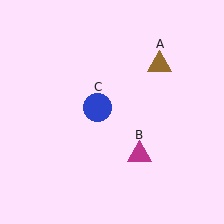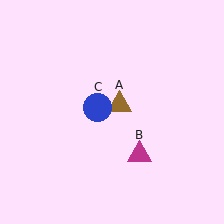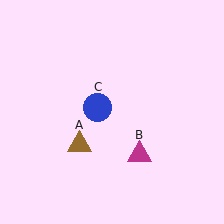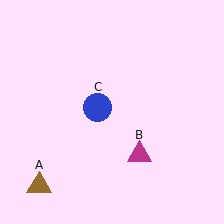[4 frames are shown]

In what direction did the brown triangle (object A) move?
The brown triangle (object A) moved down and to the left.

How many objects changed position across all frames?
1 object changed position: brown triangle (object A).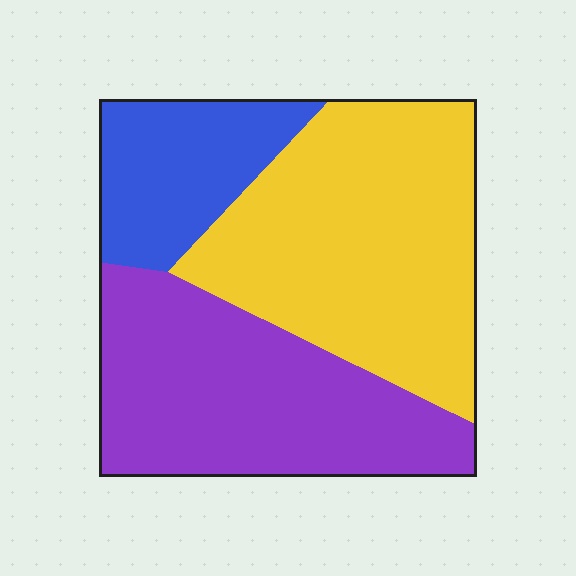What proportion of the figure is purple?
Purple covers 38% of the figure.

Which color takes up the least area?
Blue, at roughly 20%.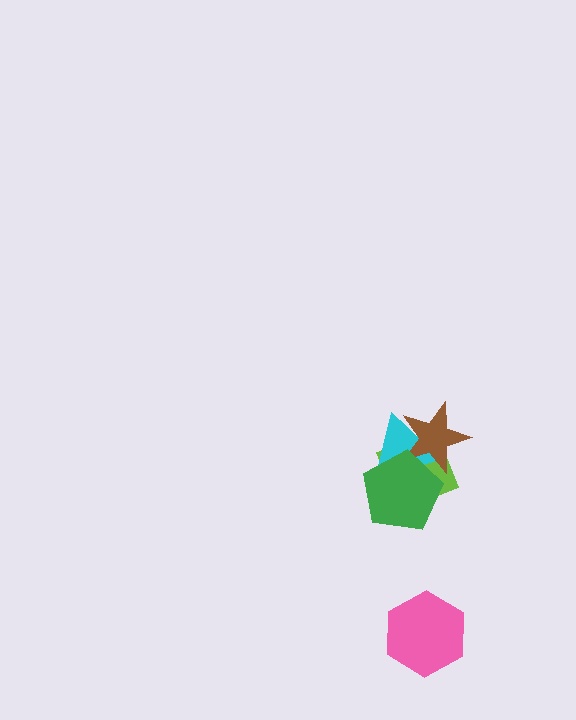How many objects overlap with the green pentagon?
3 objects overlap with the green pentagon.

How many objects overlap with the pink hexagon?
0 objects overlap with the pink hexagon.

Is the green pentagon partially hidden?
No, no other shape covers it.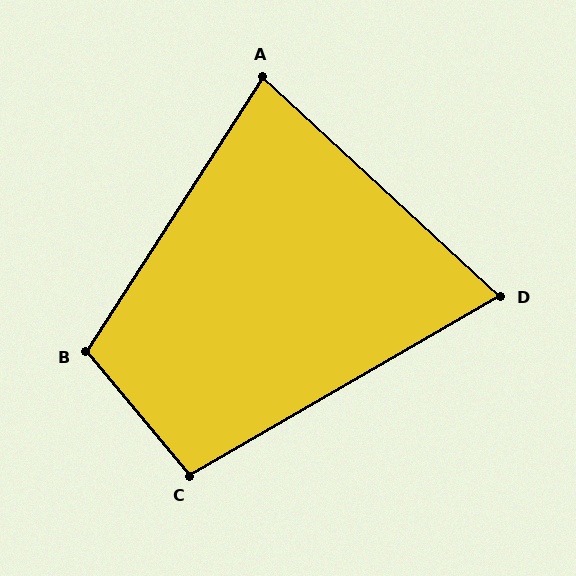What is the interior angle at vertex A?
Approximately 80 degrees (acute).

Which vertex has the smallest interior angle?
D, at approximately 73 degrees.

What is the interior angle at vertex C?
Approximately 100 degrees (obtuse).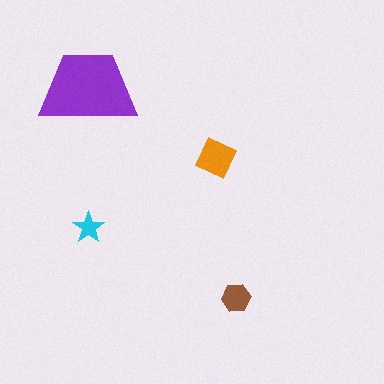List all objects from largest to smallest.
The purple trapezoid, the orange diamond, the brown hexagon, the cyan star.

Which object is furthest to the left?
The purple trapezoid is leftmost.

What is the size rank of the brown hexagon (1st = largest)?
3rd.